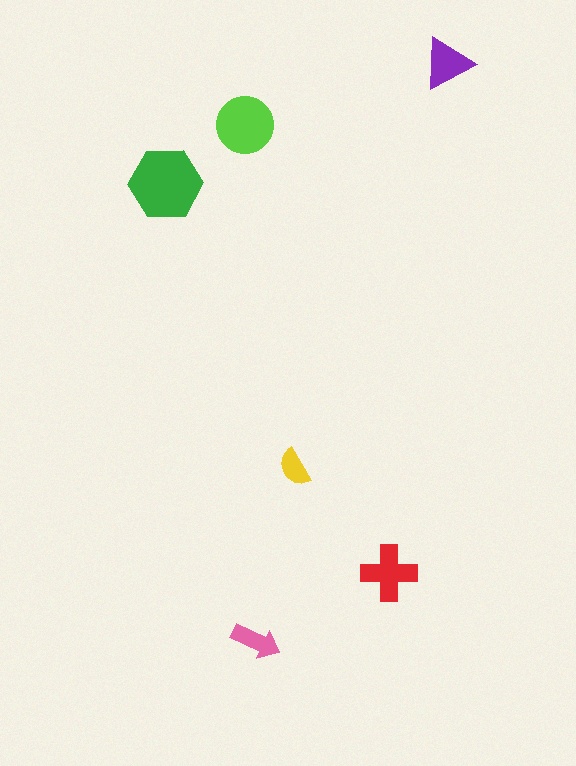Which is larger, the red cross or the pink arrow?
The red cross.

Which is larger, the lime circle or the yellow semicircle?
The lime circle.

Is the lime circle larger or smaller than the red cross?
Larger.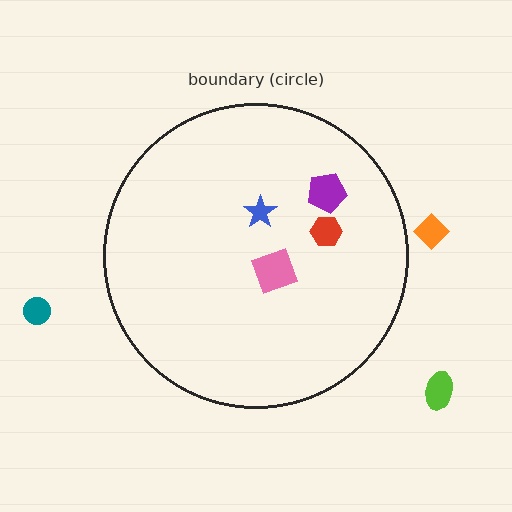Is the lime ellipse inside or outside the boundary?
Outside.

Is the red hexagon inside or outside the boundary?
Inside.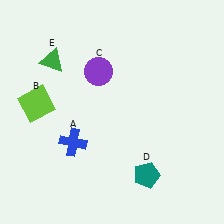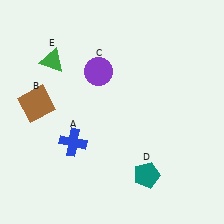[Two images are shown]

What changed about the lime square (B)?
In Image 1, B is lime. In Image 2, it changed to brown.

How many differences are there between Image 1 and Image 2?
There is 1 difference between the two images.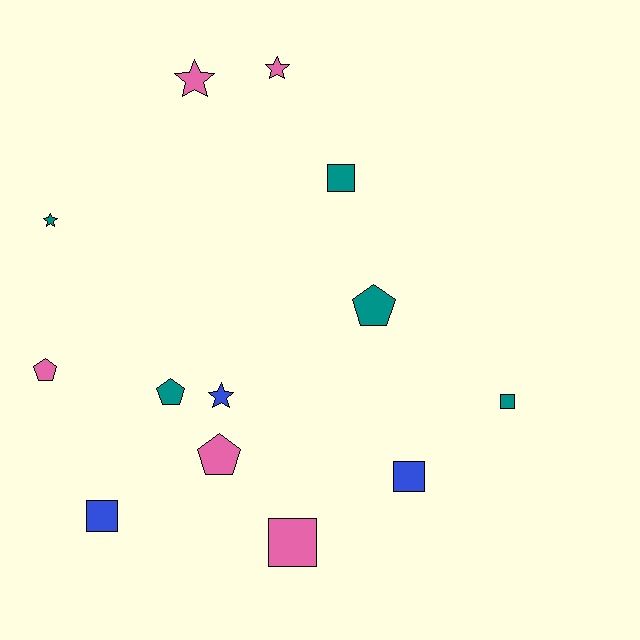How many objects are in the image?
There are 13 objects.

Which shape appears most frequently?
Square, with 5 objects.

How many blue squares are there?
There are 2 blue squares.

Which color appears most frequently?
Teal, with 5 objects.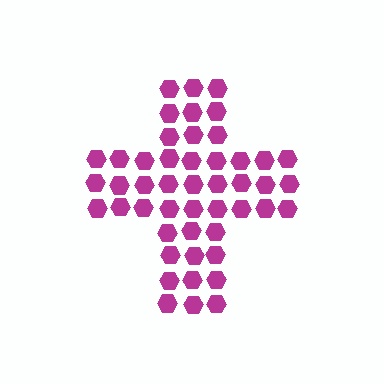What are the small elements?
The small elements are hexagons.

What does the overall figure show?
The overall figure shows a cross.